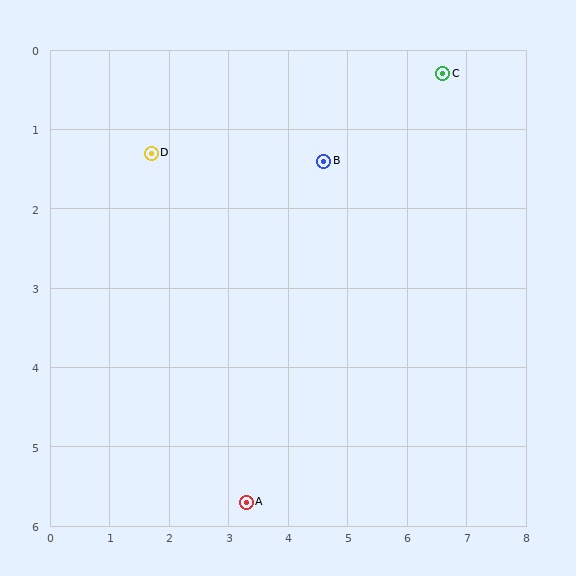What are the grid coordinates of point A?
Point A is at approximately (3.3, 5.7).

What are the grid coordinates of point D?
Point D is at approximately (1.7, 1.3).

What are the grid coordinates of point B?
Point B is at approximately (4.6, 1.4).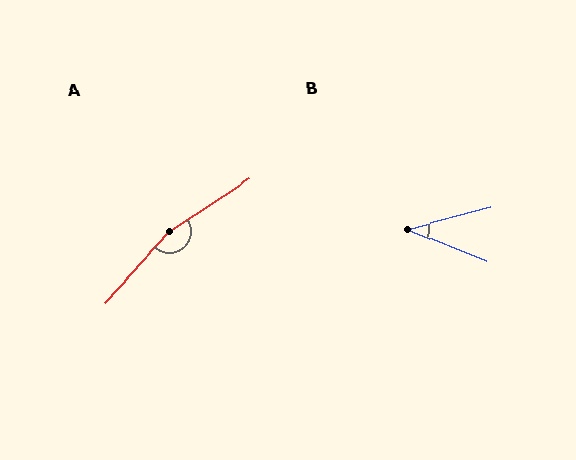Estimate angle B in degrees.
Approximately 37 degrees.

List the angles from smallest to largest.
B (37°), A (166°).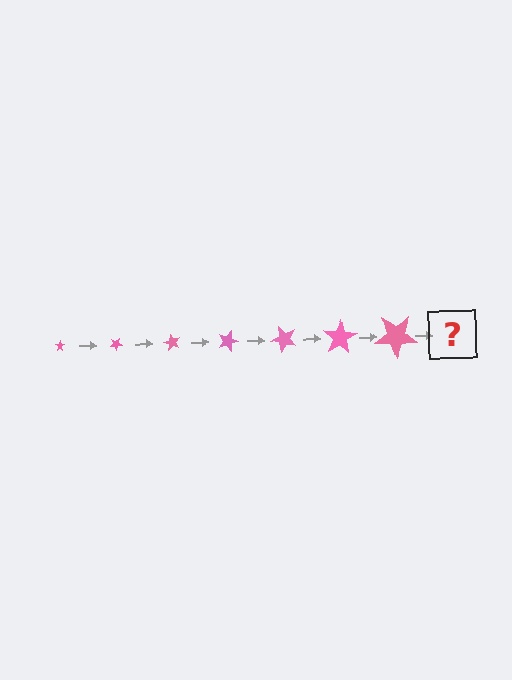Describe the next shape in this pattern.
It should be a star, larger than the previous one and rotated 210 degrees from the start.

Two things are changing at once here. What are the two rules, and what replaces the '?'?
The two rules are that the star grows larger each step and it rotates 30 degrees each step. The '?' should be a star, larger than the previous one and rotated 210 degrees from the start.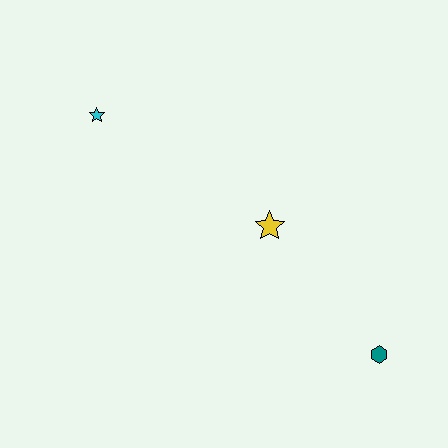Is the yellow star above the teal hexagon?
Yes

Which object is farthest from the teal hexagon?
The cyan star is farthest from the teal hexagon.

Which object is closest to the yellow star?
The teal hexagon is closest to the yellow star.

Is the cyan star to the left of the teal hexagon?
Yes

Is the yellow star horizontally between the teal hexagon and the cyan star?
Yes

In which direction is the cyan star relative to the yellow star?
The cyan star is to the left of the yellow star.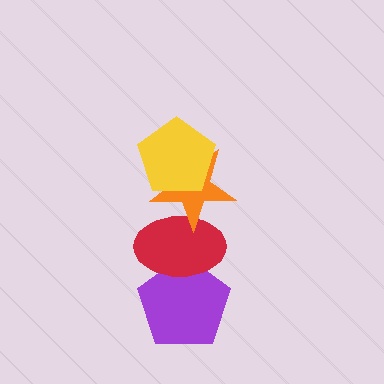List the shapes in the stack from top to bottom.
From top to bottom: the yellow pentagon, the orange star, the red ellipse, the purple pentagon.